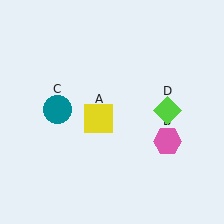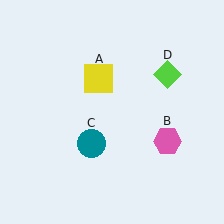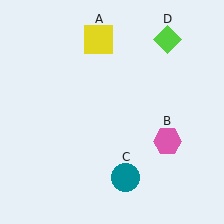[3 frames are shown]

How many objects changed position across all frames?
3 objects changed position: yellow square (object A), teal circle (object C), lime diamond (object D).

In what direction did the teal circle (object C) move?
The teal circle (object C) moved down and to the right.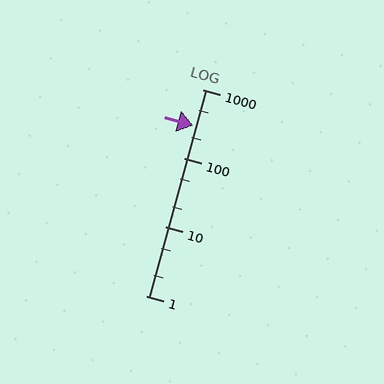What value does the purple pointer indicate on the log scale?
The pointer indicates approximately 300.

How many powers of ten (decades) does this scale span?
The scale spans 3 decades, from 1 to 1000.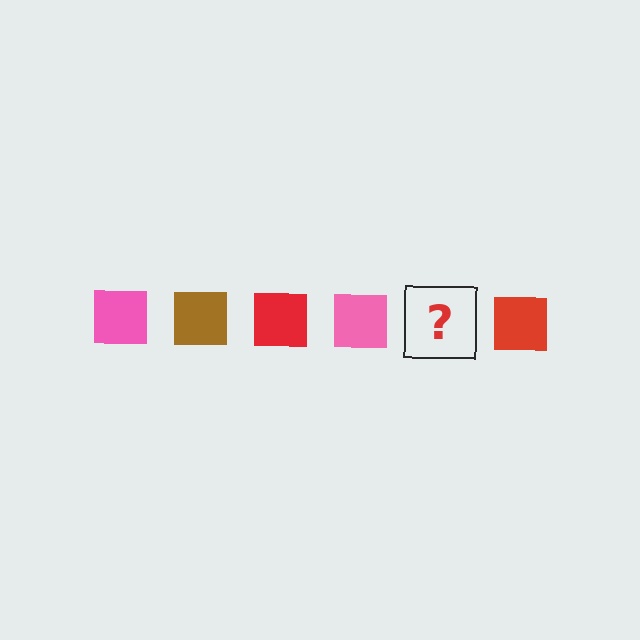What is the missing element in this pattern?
The missing element is a brown square.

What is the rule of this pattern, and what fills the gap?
The rule is that the pattern cycles through pink, brown, red squares. The gap should be filled with a brown square.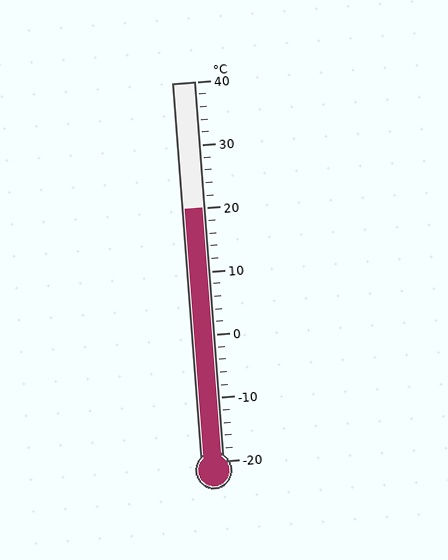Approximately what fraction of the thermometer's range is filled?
The thermometer is filled to approximately 65% of its range.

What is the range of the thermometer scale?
The thermometer scale ranges from -20°C to 40°C.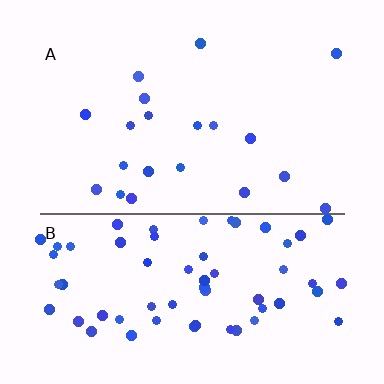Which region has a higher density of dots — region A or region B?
B (the bottom).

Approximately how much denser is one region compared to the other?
Approximately 3.3× — region B over region A.